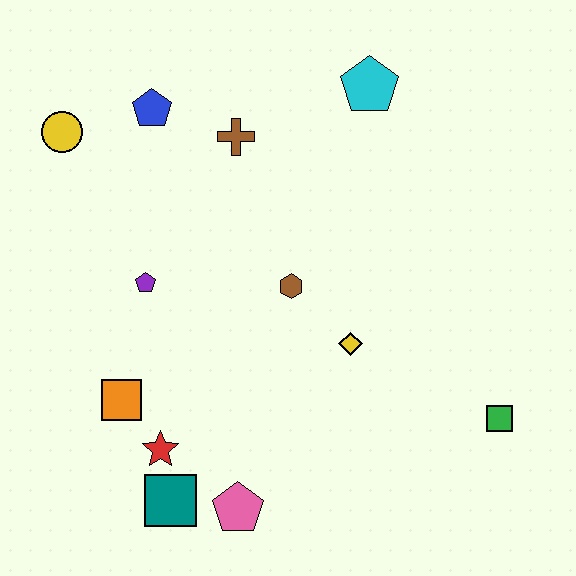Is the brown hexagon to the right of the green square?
No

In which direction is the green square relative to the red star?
The green square is to the right of the red star.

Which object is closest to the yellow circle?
The blue pentagon is closest to the yellow circle.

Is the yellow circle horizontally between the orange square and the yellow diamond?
No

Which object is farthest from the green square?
The yellow circle is farthest from the green square.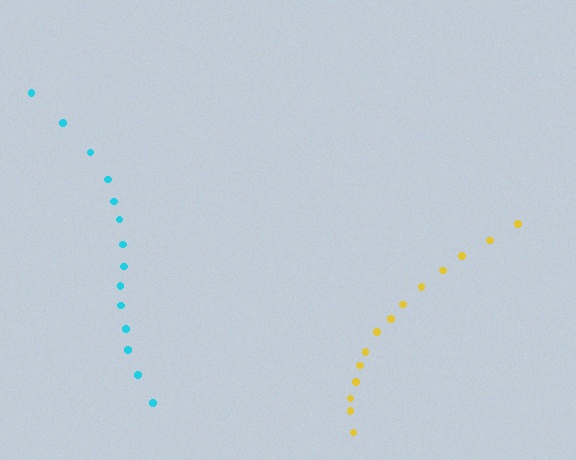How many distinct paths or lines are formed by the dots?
There are 2 distinct paths.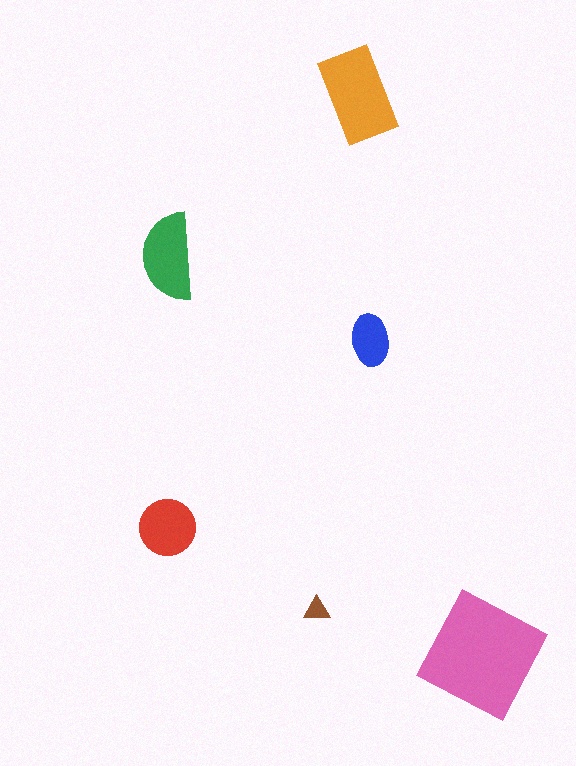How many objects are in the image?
There are 6 objects in the image.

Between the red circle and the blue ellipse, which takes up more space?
The red circle.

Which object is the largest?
The pink square.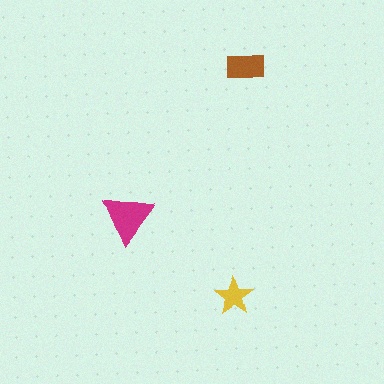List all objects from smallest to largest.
The yellow star, the brown rectangle, the magenta triangle.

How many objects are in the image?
There are 3 objects in the image.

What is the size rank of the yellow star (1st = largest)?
3rd.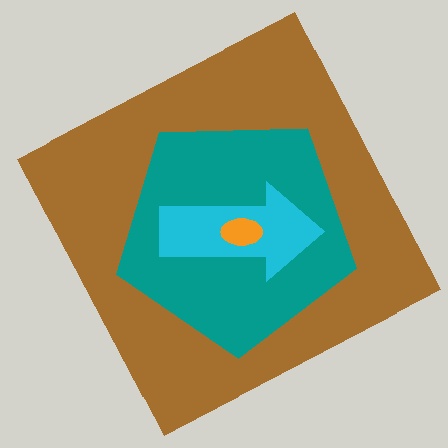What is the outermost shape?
The brown square.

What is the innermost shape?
The orange ellipse.